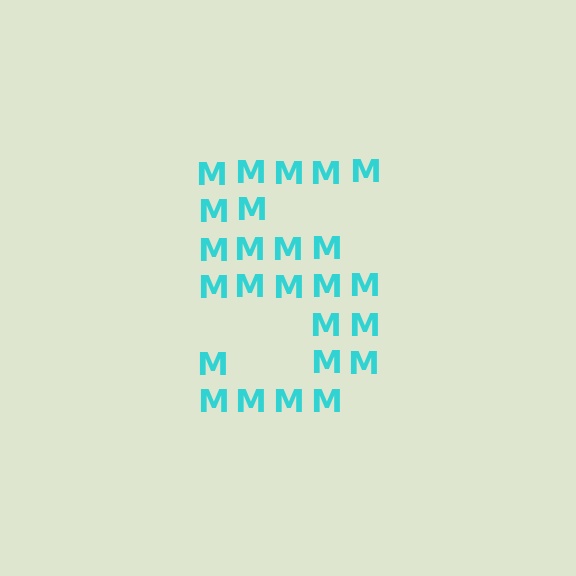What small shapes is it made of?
It is made of small letter M's.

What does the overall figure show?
The overall figure shows the digit 5.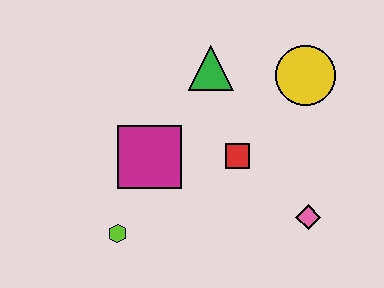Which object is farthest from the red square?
The lime hexagon is farthest from the red square.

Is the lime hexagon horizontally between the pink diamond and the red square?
No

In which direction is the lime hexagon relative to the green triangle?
The lime hexagon is below the green triangle.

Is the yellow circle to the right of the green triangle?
Yes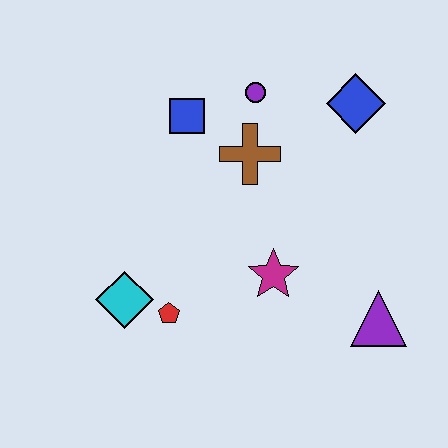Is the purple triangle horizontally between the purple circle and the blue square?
No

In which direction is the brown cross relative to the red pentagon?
The brown cross is above the red pentagon.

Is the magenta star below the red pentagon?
No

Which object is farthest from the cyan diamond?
The blue diamond is farthest from the cyan diamond.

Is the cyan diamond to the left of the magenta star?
Yes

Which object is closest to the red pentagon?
The cyan diamond is closest to the red pentagon.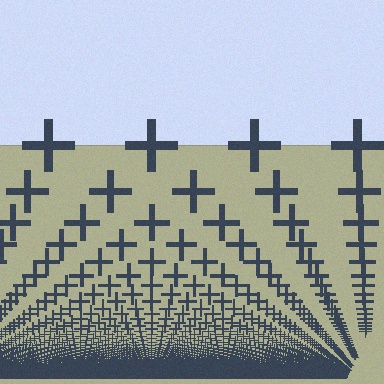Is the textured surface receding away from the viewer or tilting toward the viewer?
The surface appears to tilt toward the viewer. Texture elements get larger and sparser toward the top.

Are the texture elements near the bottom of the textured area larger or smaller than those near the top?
Smaller. The gradient is inverted — elements near the bottom are smaller and denser.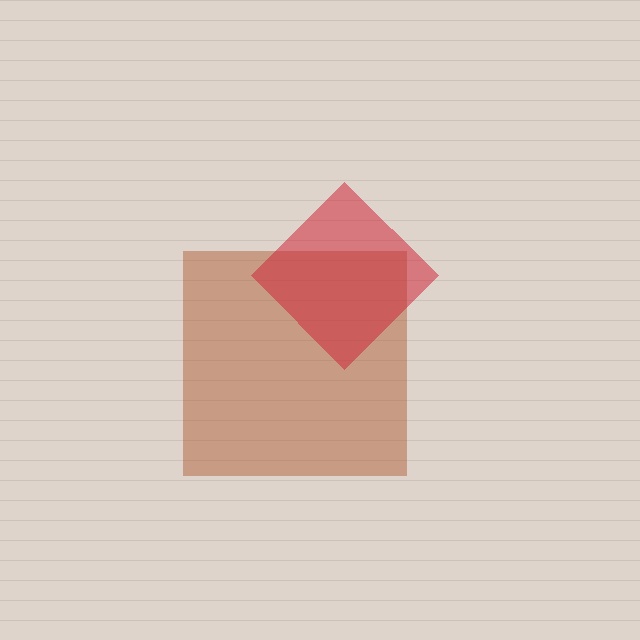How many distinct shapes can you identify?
There are 2 distinct shapes: a brown square, a red diamond.